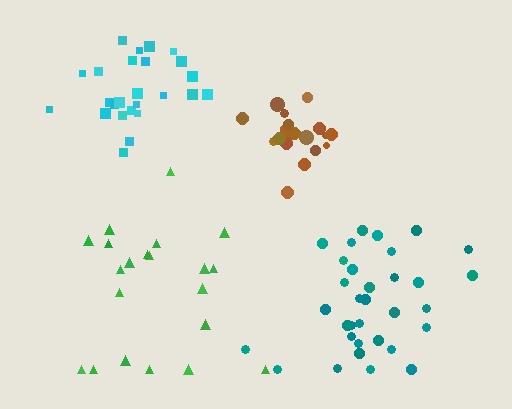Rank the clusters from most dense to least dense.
brown, cyan, teal, green.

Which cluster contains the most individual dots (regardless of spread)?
Teal (33).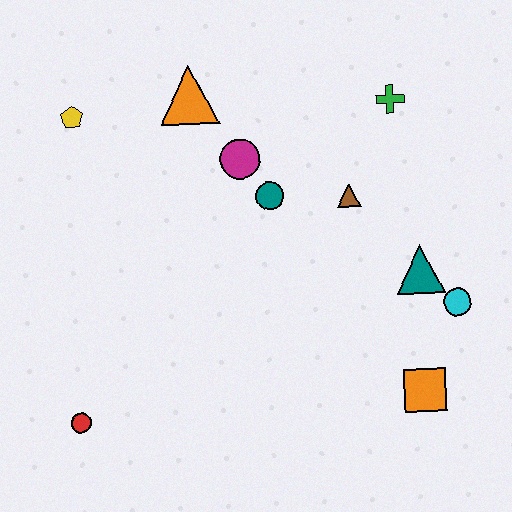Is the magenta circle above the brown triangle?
Yes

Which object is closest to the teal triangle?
The cyan circle is closest to the teal triangle.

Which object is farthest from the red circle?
The green cross is farthest from the red circle.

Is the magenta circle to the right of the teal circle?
No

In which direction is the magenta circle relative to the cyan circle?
The magenta circle is to the left of the cyan circle.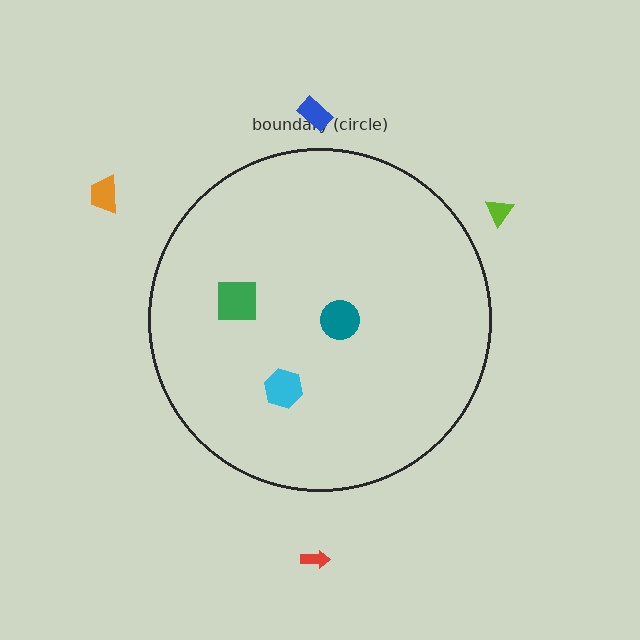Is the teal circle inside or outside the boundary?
Inside.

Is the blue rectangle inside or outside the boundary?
Outside.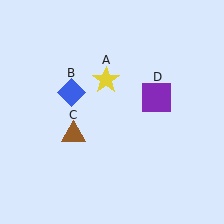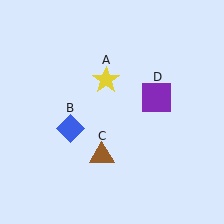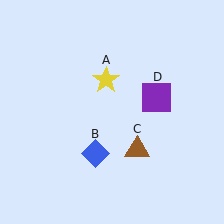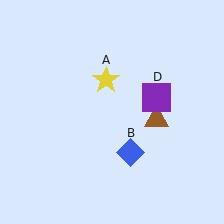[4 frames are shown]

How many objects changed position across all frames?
2 objects changed position: blue diamond (object B), brown triangle (object C).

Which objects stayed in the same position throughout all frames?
Yellow star (object A) and purple square (object D) remained stationary.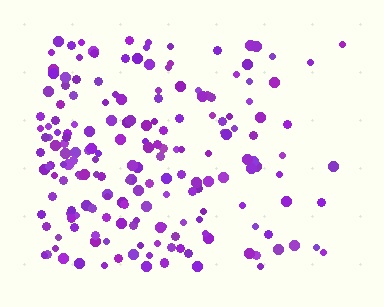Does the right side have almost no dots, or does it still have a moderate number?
Still a moderate number, just noticeably fewer than the left.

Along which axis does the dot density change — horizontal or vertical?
Horizontal.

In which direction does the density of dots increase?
From right to left, with the left side densest.